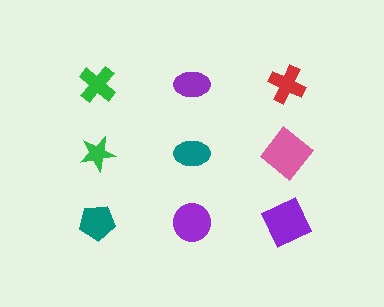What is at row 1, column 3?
A red cross.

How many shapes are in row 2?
3 shapes.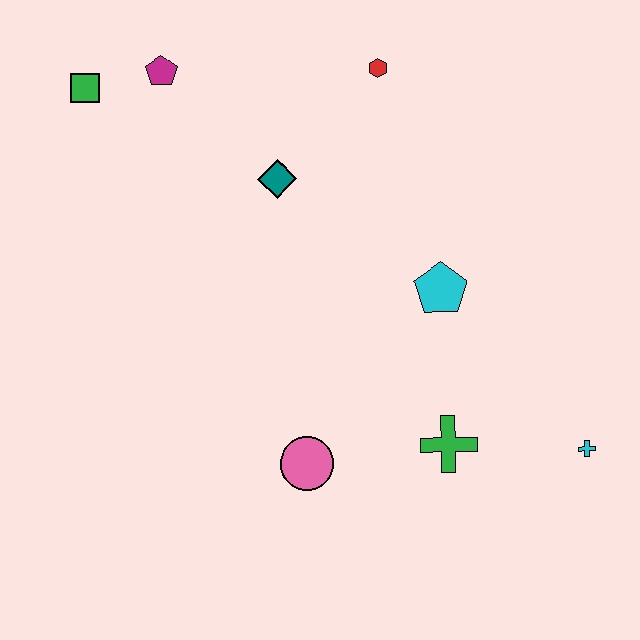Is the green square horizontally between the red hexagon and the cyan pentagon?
No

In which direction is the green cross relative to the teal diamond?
The green cross is below the teal diamond.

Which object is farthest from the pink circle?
The green square is farthest from the pink circle.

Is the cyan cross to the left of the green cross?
No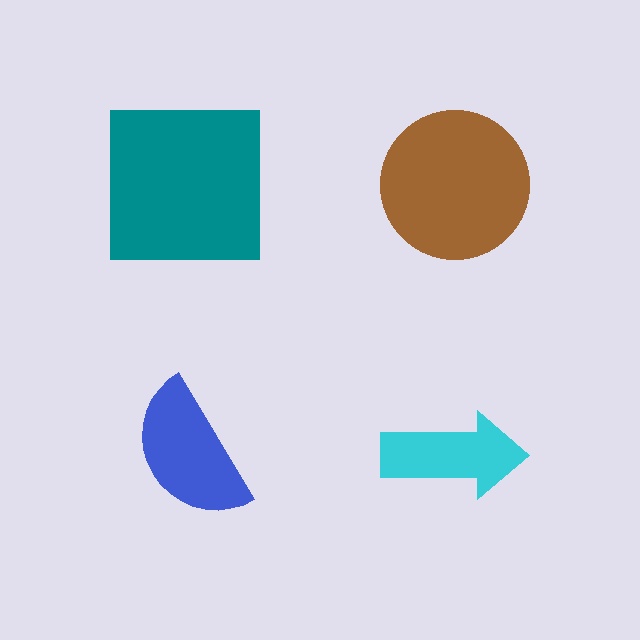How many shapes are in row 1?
2 shapes.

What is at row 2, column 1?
A blue semicircle.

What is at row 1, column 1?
A teal square.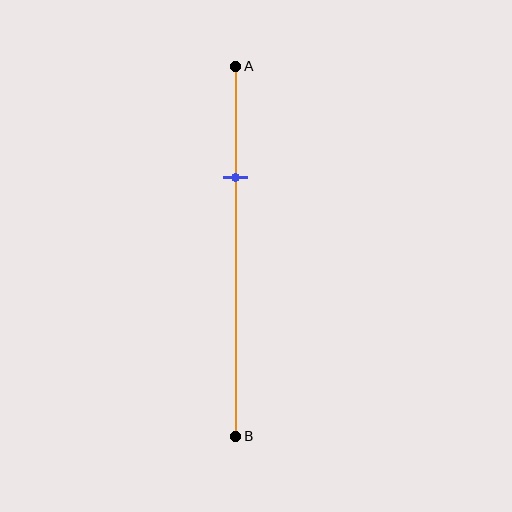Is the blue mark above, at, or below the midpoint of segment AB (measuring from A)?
The blue mark is above the midpoint of segment AB.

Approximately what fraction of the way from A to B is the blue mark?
The blue mark is approximately 30% of the way from A to B.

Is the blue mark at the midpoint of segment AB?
No, the mark is at about 30% from A, not at the 50% midpoint.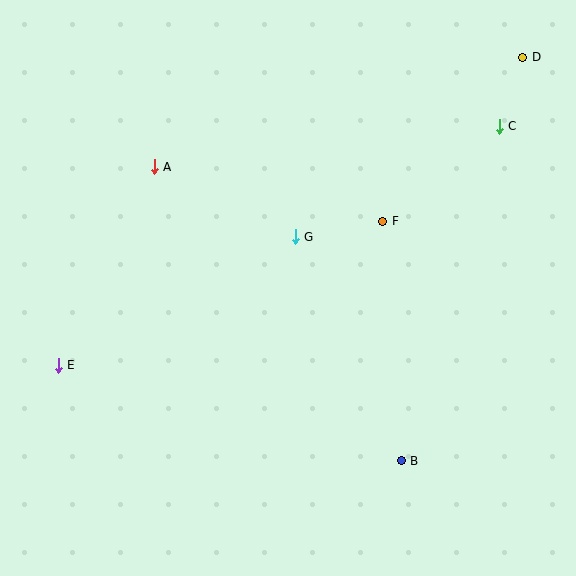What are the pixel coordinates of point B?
Point B is at (401, 461).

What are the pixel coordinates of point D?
Point D is at (523, 57).